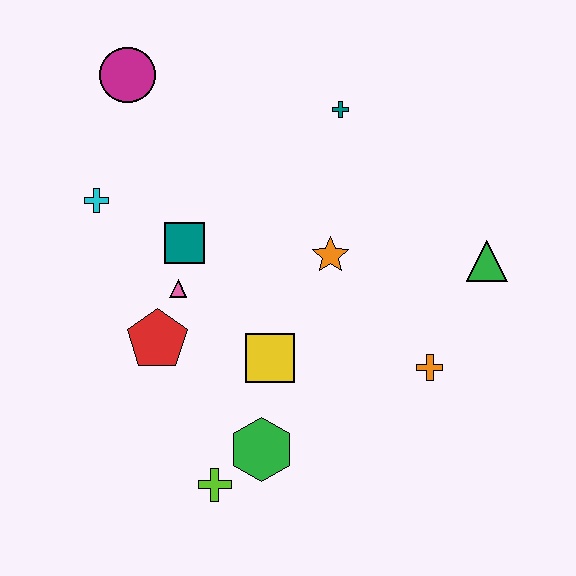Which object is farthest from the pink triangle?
The green triangle is farthest from the pink triangle.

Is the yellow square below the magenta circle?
Yes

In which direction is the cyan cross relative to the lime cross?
The cyan cross is above the lime cross.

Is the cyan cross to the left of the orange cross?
Yes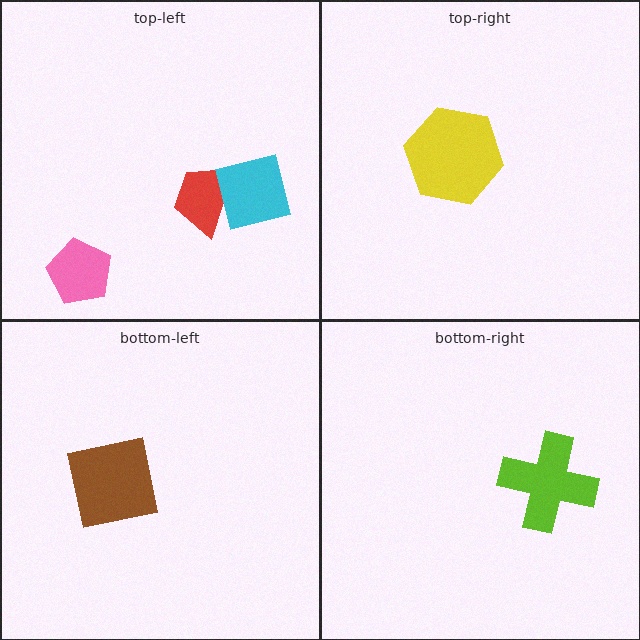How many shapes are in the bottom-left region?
1.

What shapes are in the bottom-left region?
The brown square.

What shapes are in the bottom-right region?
The lime cross.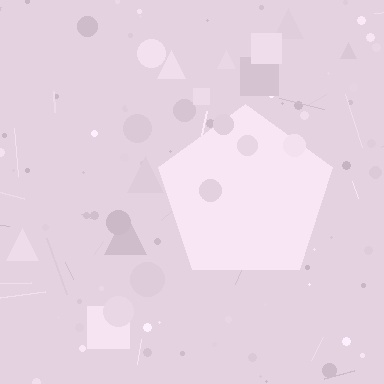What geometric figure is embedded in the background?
A pentagon is embedded in the background.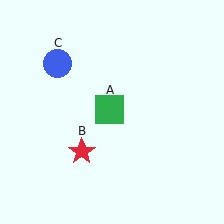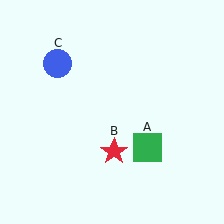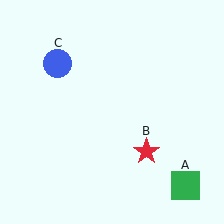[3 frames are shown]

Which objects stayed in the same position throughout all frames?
Blue circle (object C) remained stationary.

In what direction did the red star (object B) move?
The red star (object B) moved right.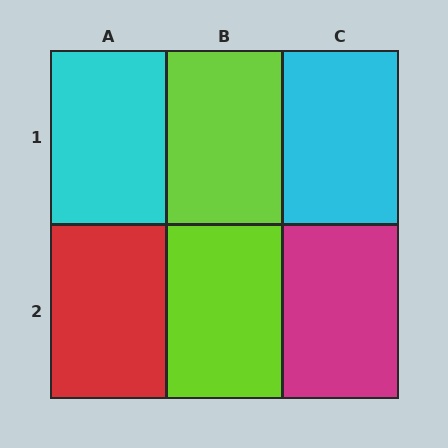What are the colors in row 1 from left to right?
Cyan, lime, cyan.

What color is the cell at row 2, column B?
Lime.